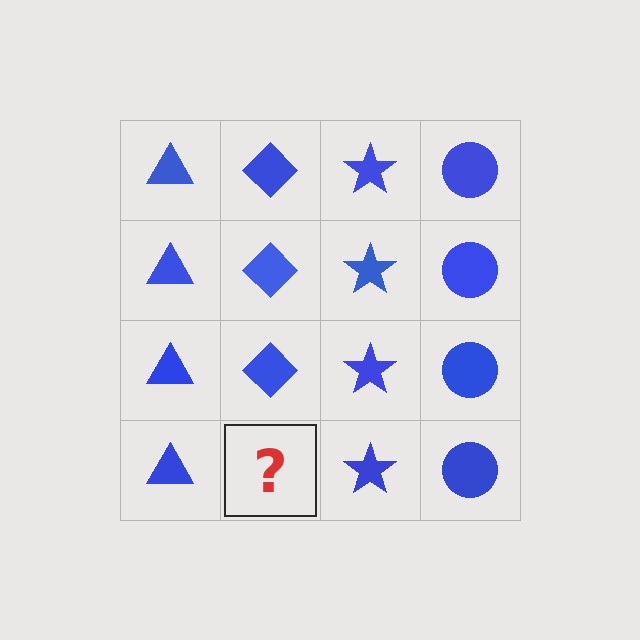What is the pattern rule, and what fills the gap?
The rule is that each column has a consistent shape. The gap should be filled with a blue diamond.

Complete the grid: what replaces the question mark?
The question mark should be replaced with a blue diamond.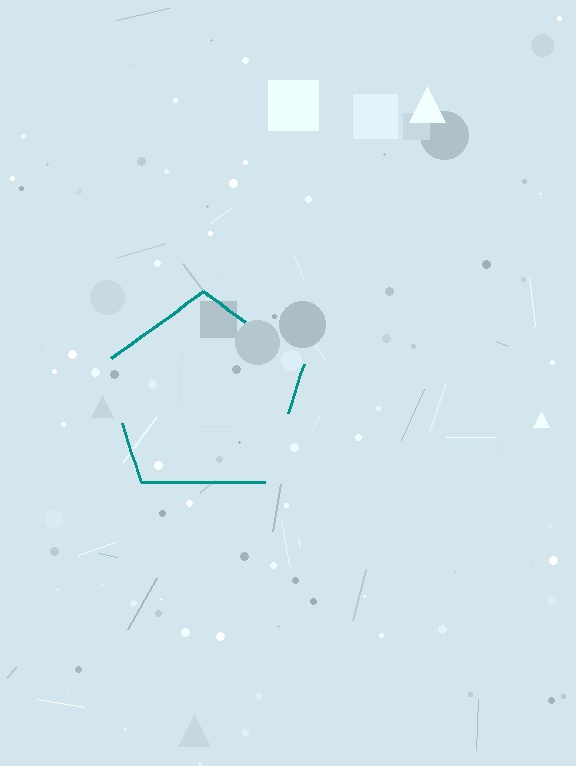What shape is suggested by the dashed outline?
The dashed outline suggests a pentagon.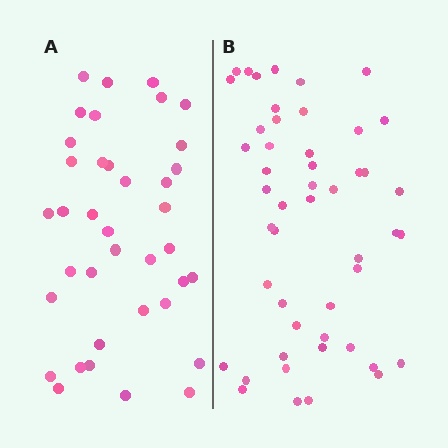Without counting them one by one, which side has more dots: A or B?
Region B (the right region) has more dots.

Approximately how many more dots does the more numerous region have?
Region B has roughly 12 or so more dots than region A.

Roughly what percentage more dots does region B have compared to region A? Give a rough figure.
About 30% more.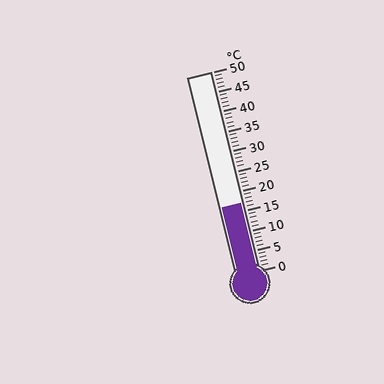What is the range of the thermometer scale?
The thermometer scale ranges from 0°C to 50°C.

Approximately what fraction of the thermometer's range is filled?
The thermometer is filled to approximately 35% of its range.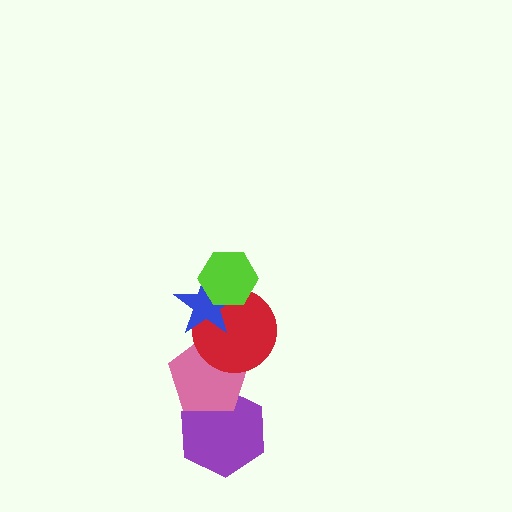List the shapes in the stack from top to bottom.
From top to bottom: the lime hexagon, the blue star, the red circle, the pink pentagon, the purple hexagon.